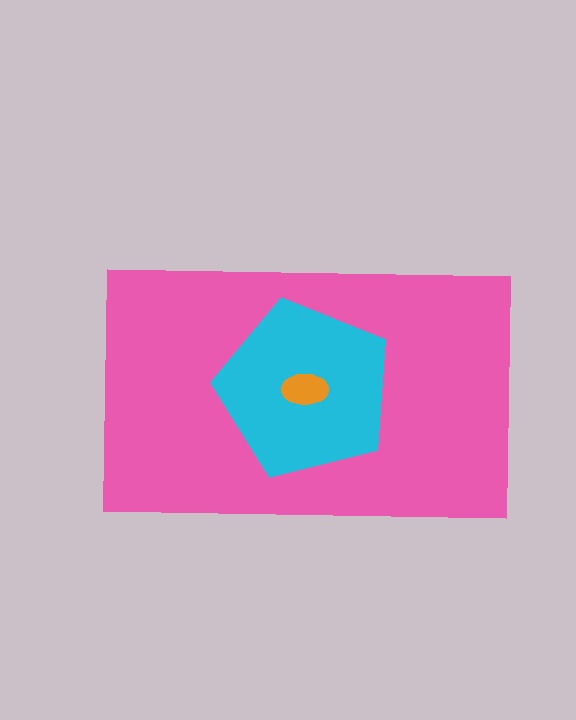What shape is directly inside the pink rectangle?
The cyan pentagon.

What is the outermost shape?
The pink rectangle.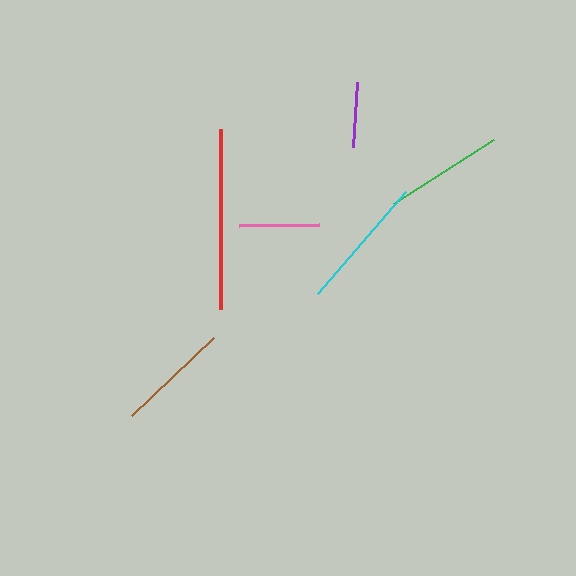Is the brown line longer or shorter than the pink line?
The brown line is longer than the pink line.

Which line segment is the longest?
The red line is the longest at approximately 180 pixels.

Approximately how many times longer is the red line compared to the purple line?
The red line is approximately 2.8 times the length of the purple line.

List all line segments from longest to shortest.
From longest to shortest: red, cyan, green, brown, pink, purple.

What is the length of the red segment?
The red segment is approximately 180 pixels long.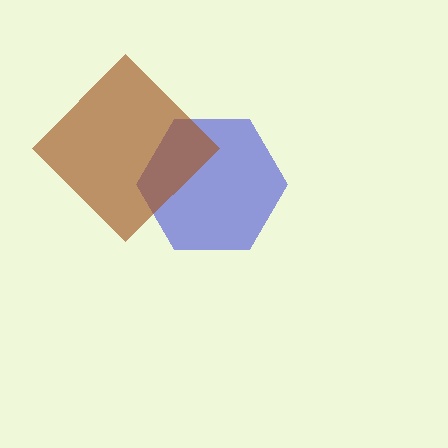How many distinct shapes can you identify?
There are 2 distinct shapes: a blue hexagon, a brown diamond.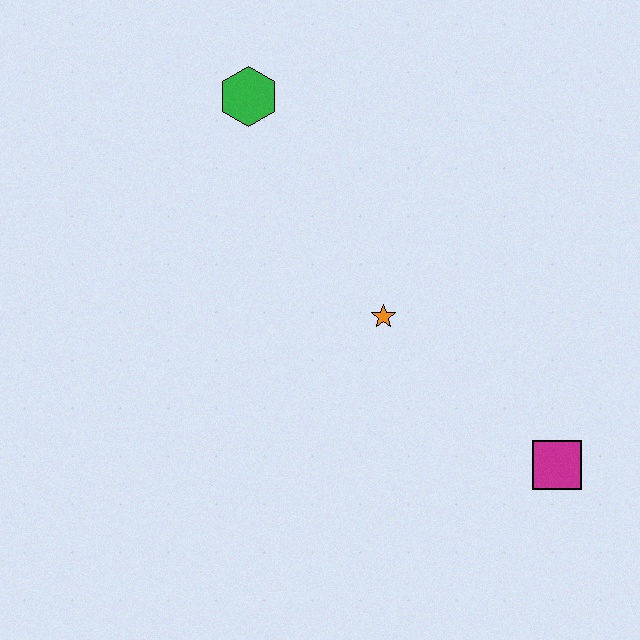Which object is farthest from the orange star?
The green hexagon is farthest from the orange star.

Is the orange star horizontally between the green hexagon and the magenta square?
Yes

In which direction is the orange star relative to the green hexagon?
The orange star is below the green hexagon.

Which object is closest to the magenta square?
The orange star is closest to the magenta square.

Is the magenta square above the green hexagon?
No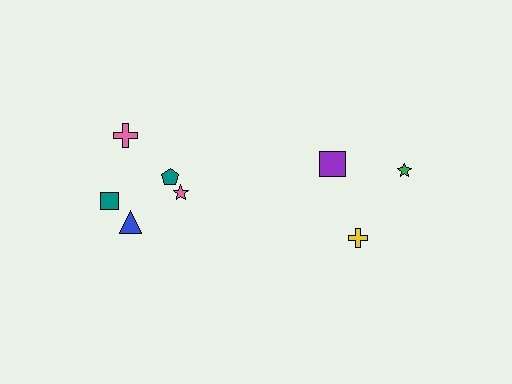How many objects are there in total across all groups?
There are 8 objects.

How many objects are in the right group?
There are 3 objects.